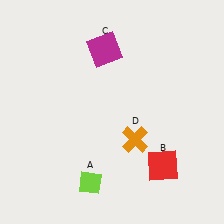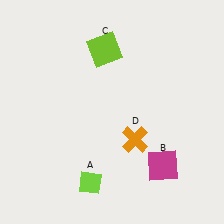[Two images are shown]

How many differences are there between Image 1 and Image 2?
There are 2 differences between the two images.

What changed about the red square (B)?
In Image 1, B is red. In Image 2, it changed to magenta.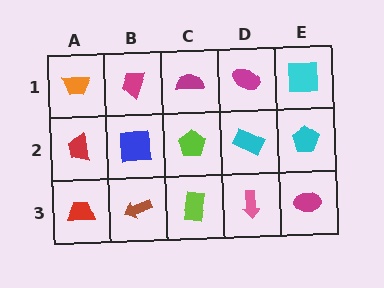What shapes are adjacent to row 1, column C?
A lime pentagon (row 2, column C), a magenta trapezoid (row 1, column B), a magenta ellipse (row 1, column D).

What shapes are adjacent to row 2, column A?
An orange trapezoid (row 1, column A), a red trapezoid (row 3, column A), a blue square (row 2, column B).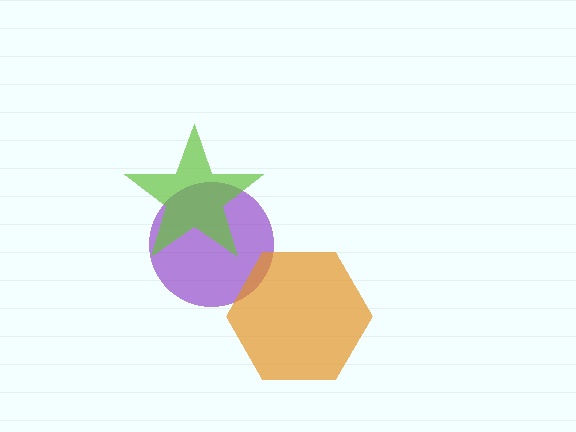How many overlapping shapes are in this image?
There are 3 overlapping shapes in the image.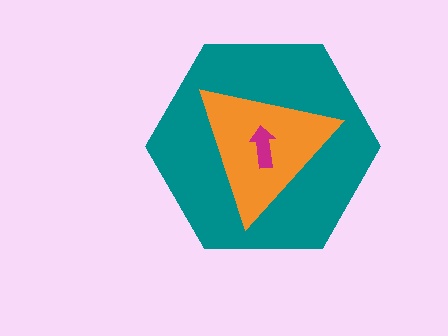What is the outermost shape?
The teal hexagon.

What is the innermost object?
The magenta arrow.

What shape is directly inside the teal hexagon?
The orange triangle.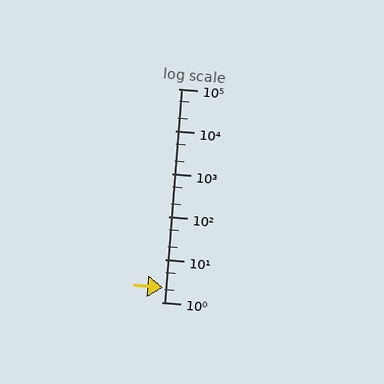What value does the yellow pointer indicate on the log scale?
The pointer indicates approximately 2.2.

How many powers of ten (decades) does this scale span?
The scale spans 5 decades, from 1 to 100000.